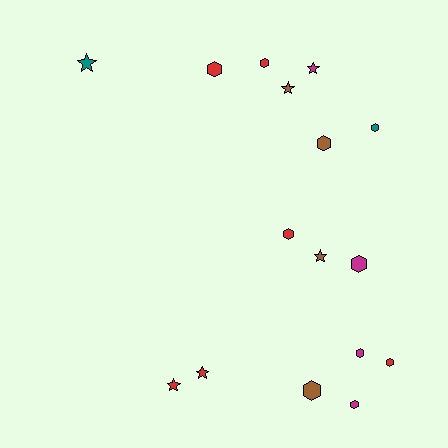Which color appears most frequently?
Red, with 6 objects.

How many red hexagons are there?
There are 4 red hexagons.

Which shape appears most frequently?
Hexagon, with 10 objects.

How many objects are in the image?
There are 16 objects.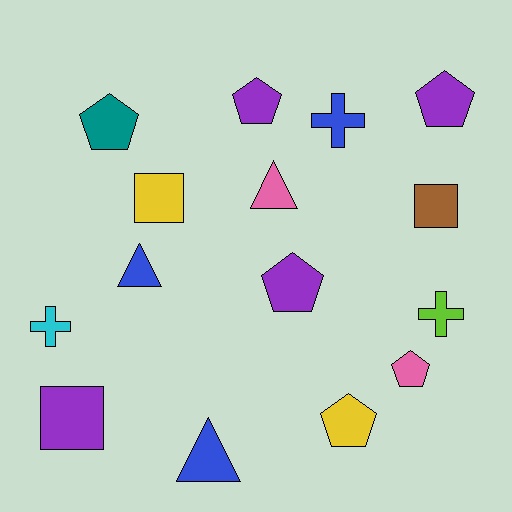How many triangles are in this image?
There are 3 triangles.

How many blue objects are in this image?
There are 3 blue objects.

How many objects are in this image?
There are 15 objects.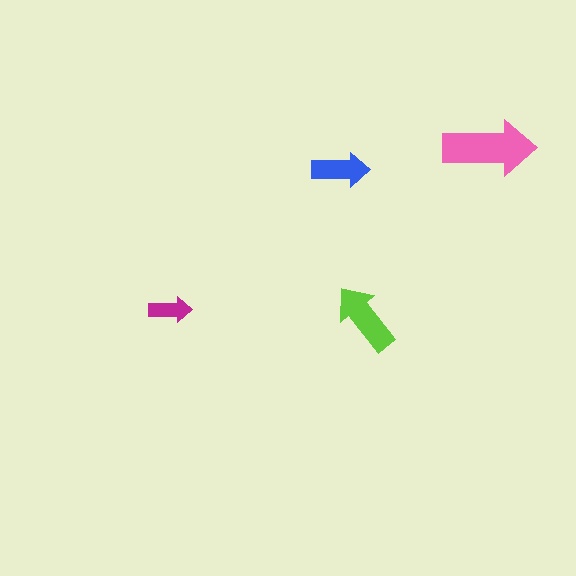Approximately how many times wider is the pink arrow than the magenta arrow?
About 2 times wider.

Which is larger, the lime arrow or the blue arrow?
The lime one.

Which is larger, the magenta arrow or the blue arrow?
The blue one.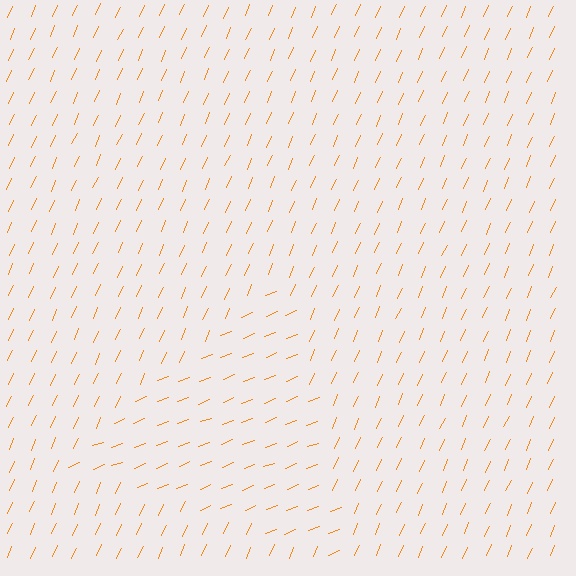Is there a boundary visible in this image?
Yes, there is a texture boundary formed by a change in line orientation.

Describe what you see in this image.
The image is filled with small orange line segments. A triangle region in the image has lines oriented differently from the surrounding lines, creating a visible texture boundary.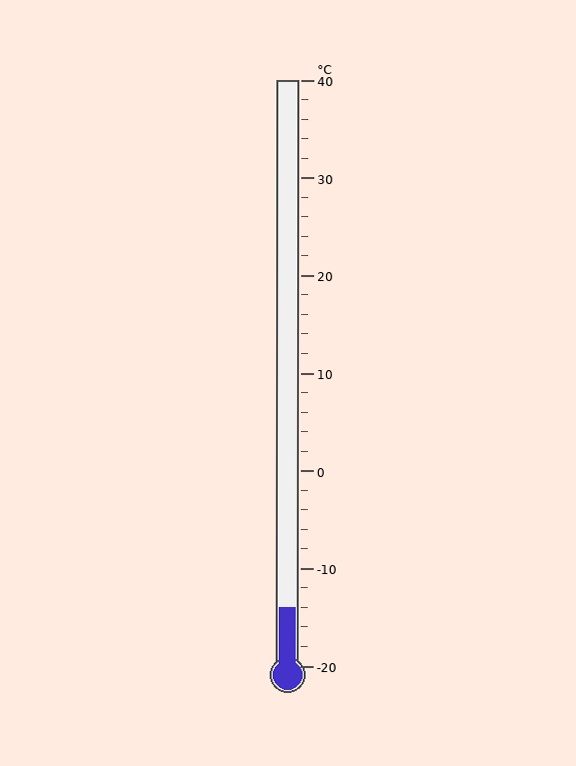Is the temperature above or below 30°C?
The temperature is below 30°C.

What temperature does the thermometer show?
The thermometer shows approximately -14°C.